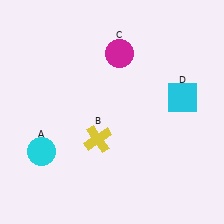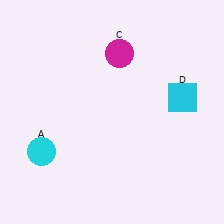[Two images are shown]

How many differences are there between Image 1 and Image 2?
There is 1 difference between the two images.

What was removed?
The yellow cross (B) was removed in Image 2.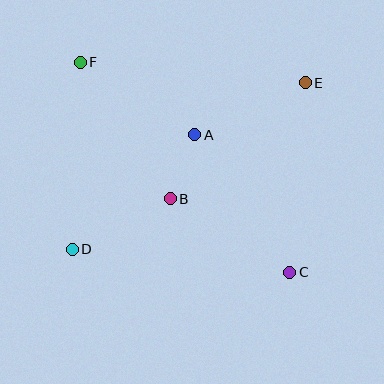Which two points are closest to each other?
Points A and B are closest to each other.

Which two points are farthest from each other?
Points C and F are farthest from each other.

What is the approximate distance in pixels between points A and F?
The distance between A and F is approximately 136 pixels.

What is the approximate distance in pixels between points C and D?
The distance between C and D is approximately 219 pixels.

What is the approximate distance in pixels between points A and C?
The distance between A and C is approximately 167 pixels.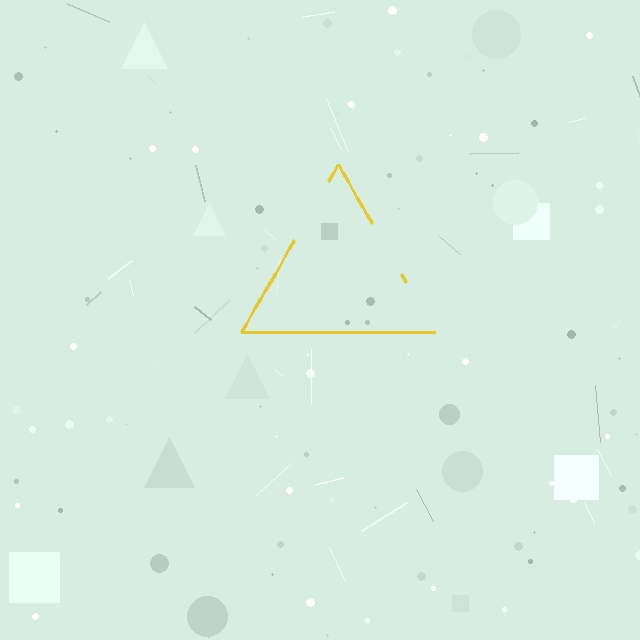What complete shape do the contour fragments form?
The contour fragments form a triangle.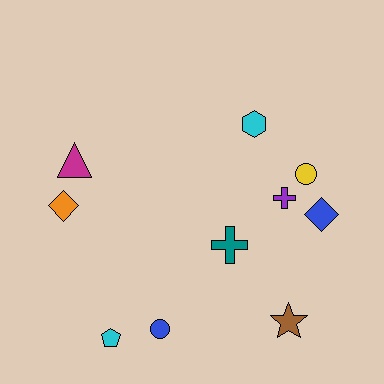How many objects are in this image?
There are 10 objects.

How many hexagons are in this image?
There is 1 hexagon.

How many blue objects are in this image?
There are 2 blue objects.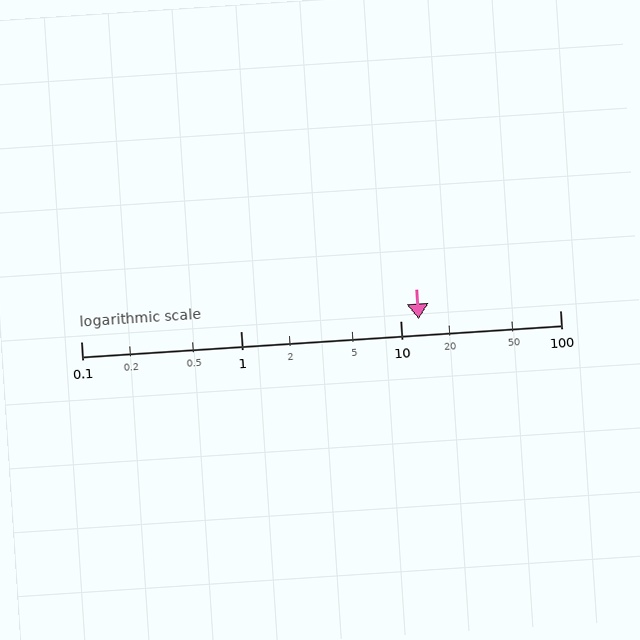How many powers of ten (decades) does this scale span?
The scale spans 3 decades, from 0.1 to 100.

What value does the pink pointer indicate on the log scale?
The pointer indicates approximately 13.